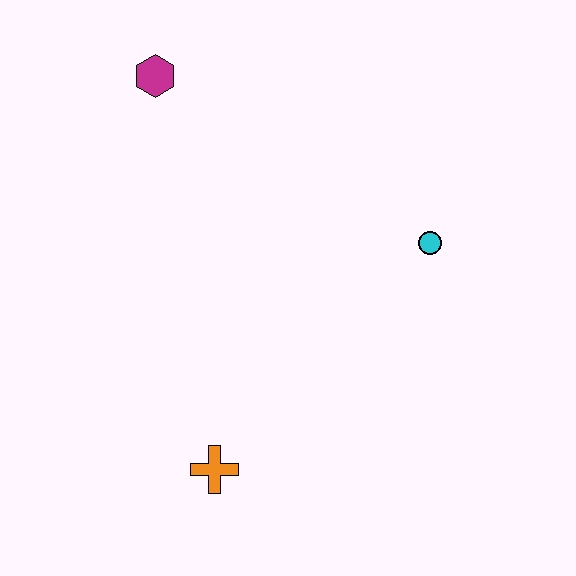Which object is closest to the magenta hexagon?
The cyan circle is closest to the magenta hexagon.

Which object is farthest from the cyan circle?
The magenta hexagon is farthest from the cyan circle.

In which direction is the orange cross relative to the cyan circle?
The orange cross is below the cyan circle.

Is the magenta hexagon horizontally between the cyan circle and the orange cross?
No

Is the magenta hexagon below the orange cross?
No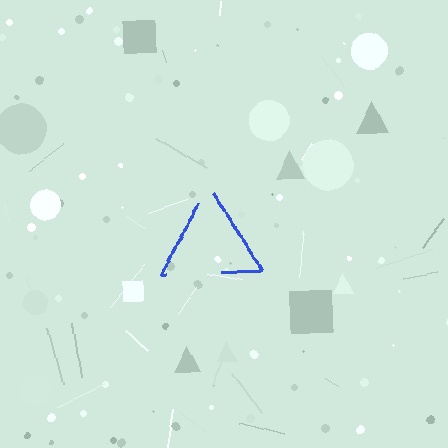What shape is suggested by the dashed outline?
The dashed outline suggests a triangle.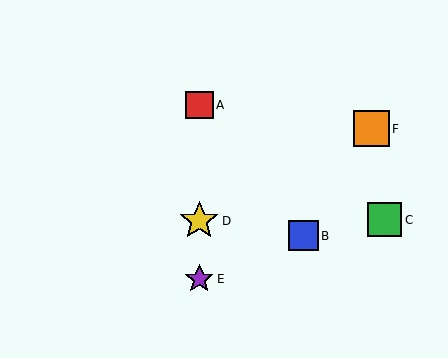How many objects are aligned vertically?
3 objects (A, D, E) are aligned vertically.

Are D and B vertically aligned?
No, D is at x≈199 and B is at x≈303.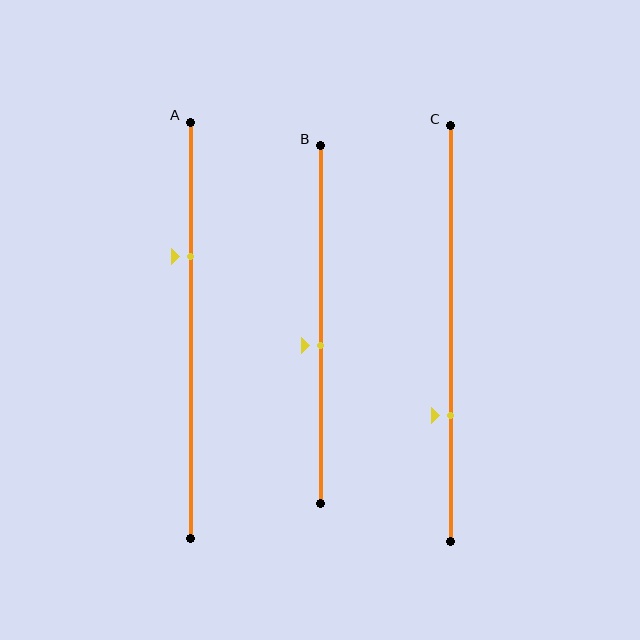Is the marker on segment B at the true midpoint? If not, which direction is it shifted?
No, the marker on segment B is shifted downward by about 6% of the segment length.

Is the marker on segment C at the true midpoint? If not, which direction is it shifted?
No, the marker on segment C is shifted downward by about 20% of the segment length.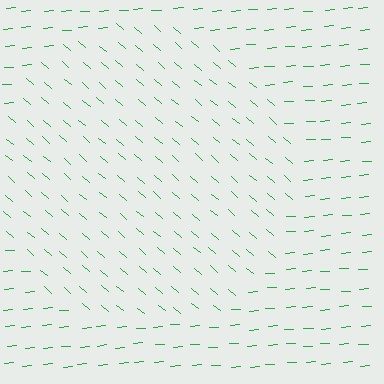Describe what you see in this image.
The image is filled with small green line segments. A circle region in the image has lines oriented differently from the surrounding lines, creating a visible texture boundary.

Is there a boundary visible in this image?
Yes, there is a texture boundary formed by a change in line orientation.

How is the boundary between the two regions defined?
The boundary is defined purely by a change in line orientation (approximately 45 degrees difference). All lines are the same color and thickness.